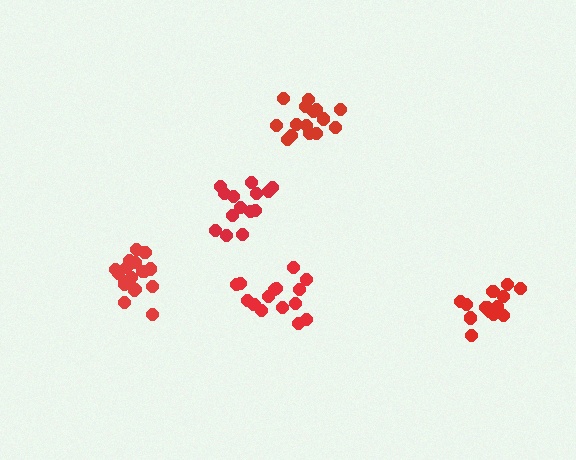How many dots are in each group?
Group 1: 15 dots, Group 2: 20 dots, Group 3: 14 dots, Group 4: 15 dots, Group 5: 15 dots (79 total).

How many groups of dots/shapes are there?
There are 5 groups.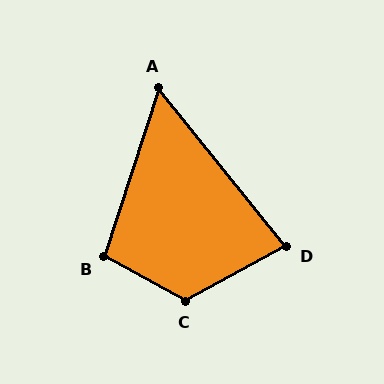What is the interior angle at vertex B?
Approximately 101 degrees (obtuse).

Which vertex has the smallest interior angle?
A, at approximately 57 degrees.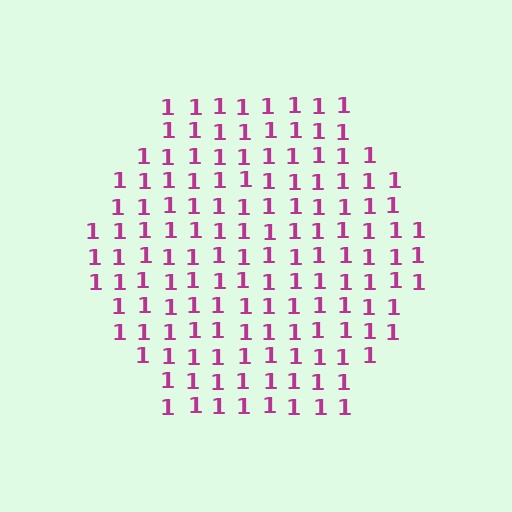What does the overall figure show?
The overall figure shows a hexagon.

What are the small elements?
The small elements are digit 1's.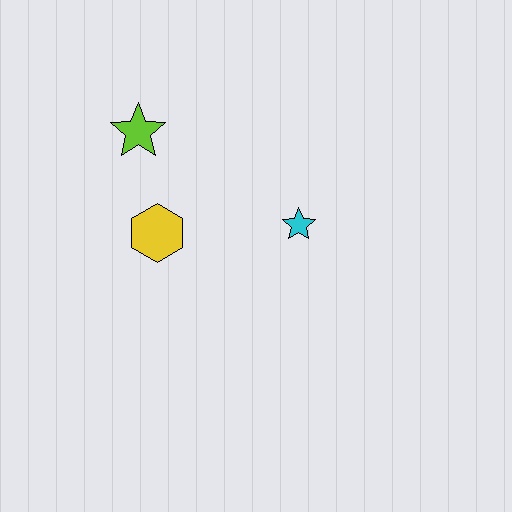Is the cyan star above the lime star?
No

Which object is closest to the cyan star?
The yellow hexagon is closest to the cyan star.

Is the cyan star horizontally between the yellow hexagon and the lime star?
No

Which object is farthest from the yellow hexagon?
The cyan star is farthest from the yellow hexagon.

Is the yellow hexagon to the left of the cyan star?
Yes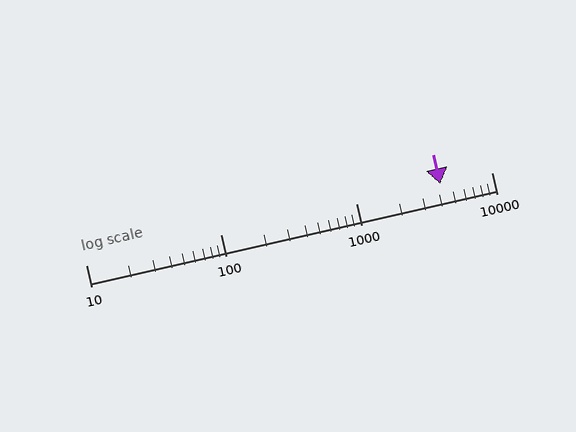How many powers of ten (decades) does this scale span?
The scale spans 3 decades, from 10 to 10000.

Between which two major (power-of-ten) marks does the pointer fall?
The pointer is between 1000 and 10000.